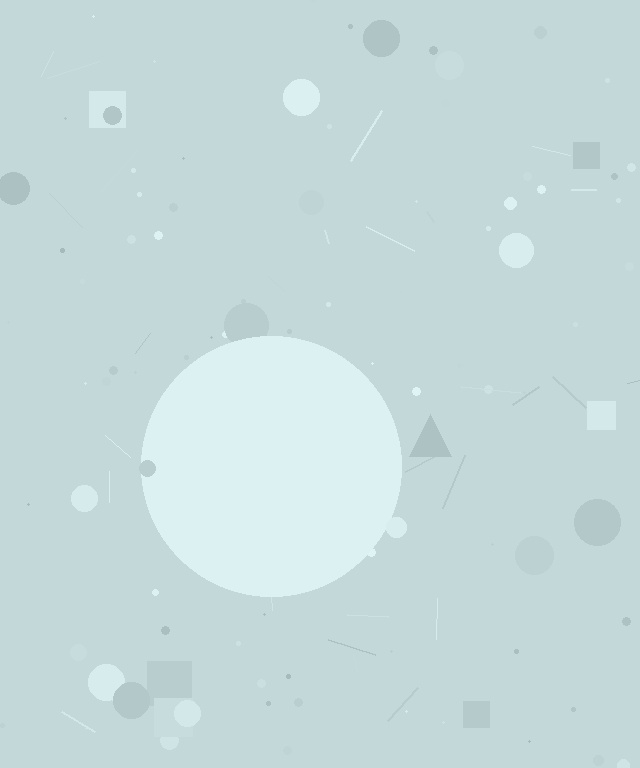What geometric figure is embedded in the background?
A circle is embedded in the background.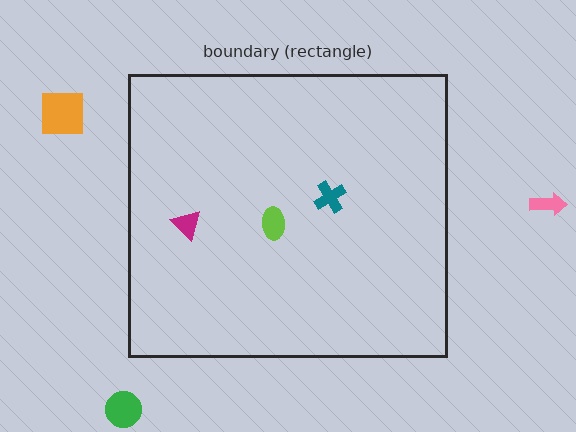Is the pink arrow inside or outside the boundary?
Outside.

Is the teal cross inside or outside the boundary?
Inside.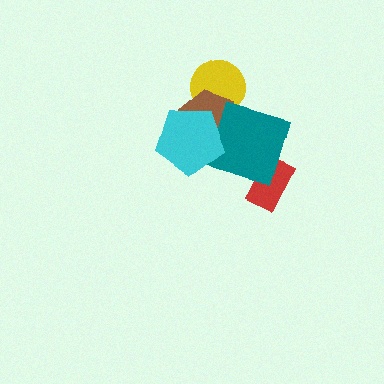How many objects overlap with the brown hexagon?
3 objects overlap with the brown hexagon.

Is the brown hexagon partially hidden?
Yes, it is partially covered by another shape.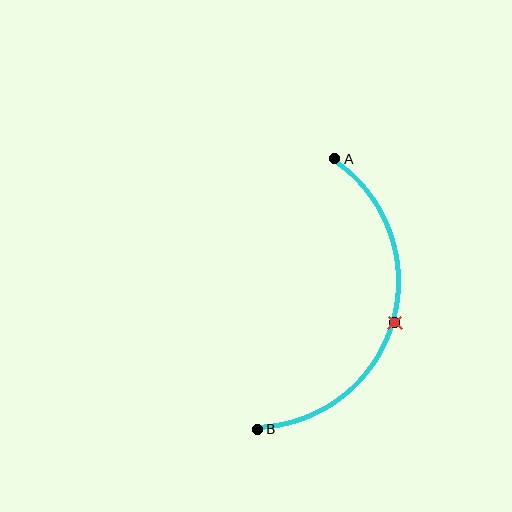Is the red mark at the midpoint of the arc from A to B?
Yes. The red mark lies on the arc at equal arc-length from both A and B — it is the arc midpoint.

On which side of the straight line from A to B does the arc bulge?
The arc bulges to the right of the straight line connecting A and B.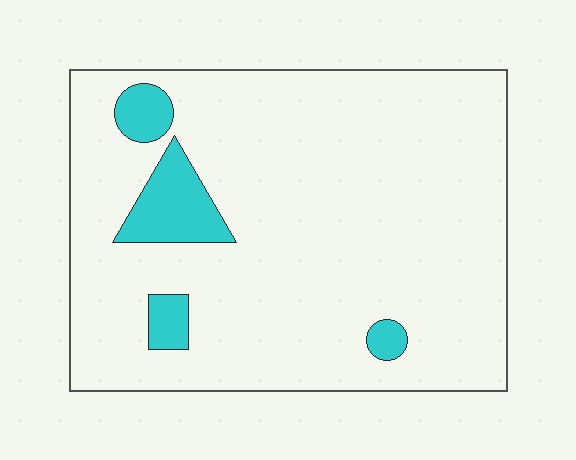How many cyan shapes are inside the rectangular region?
4.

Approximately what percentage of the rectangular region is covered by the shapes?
Approximately 10%.